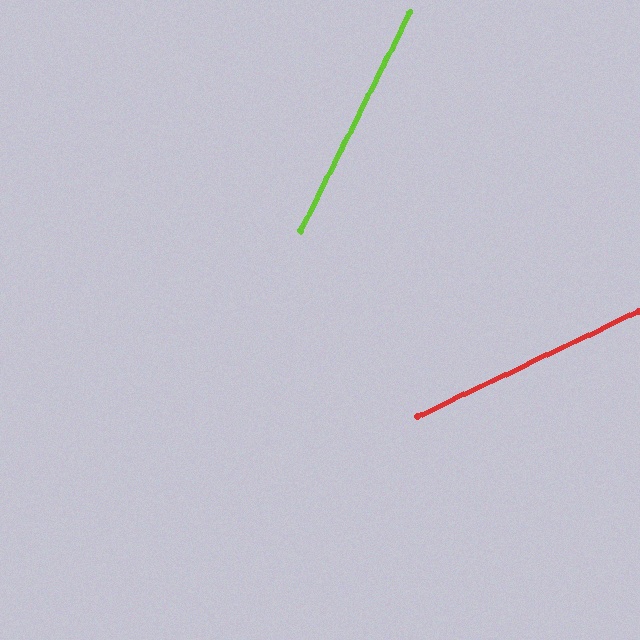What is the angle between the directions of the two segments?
Approximately 38 degrees.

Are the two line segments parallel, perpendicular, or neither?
Neither parallel nor perpendicular — they differ by about 38°.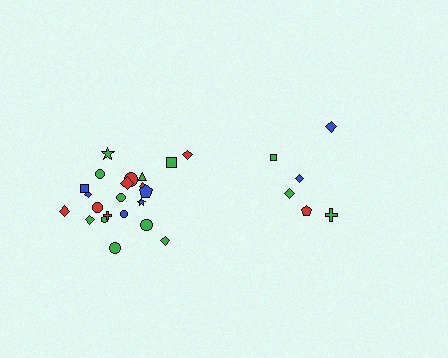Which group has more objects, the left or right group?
The left group.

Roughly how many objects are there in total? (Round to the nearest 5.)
Roughly 30 objects in total.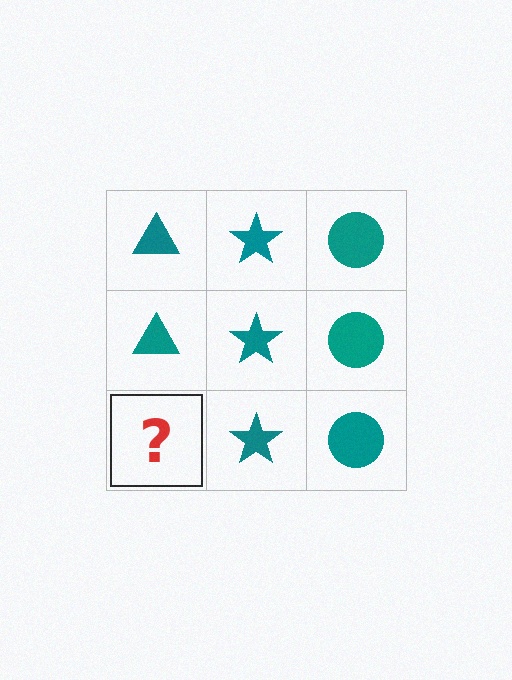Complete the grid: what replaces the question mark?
The question mark should be replaced with a teal triangle.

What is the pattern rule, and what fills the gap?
The rule is that each column has a consistent shape. The gap should be filled with a teal triangle.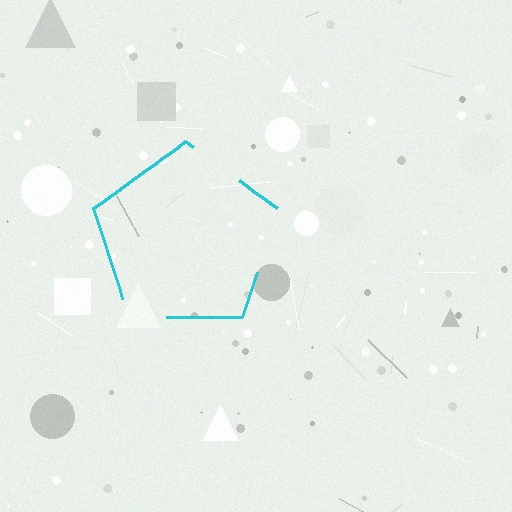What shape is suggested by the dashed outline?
The dashed outline suggests a pentagon.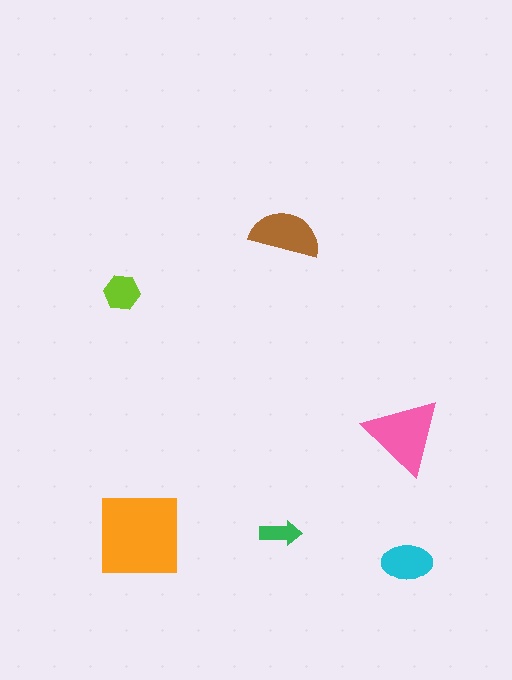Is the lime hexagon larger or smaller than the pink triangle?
Smaller.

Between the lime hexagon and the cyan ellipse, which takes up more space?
The cyan ellipse.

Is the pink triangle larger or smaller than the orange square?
Smaller.